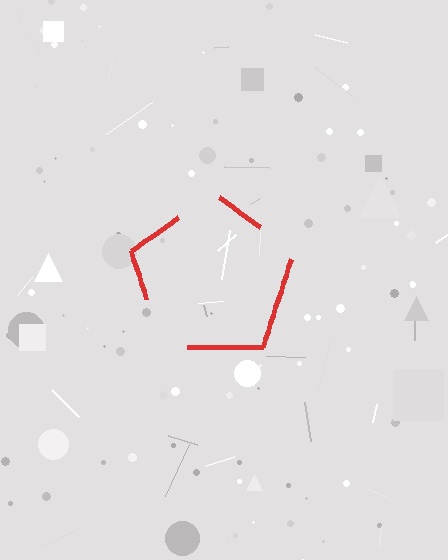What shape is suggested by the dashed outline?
The dashed outline suggests a pentagon.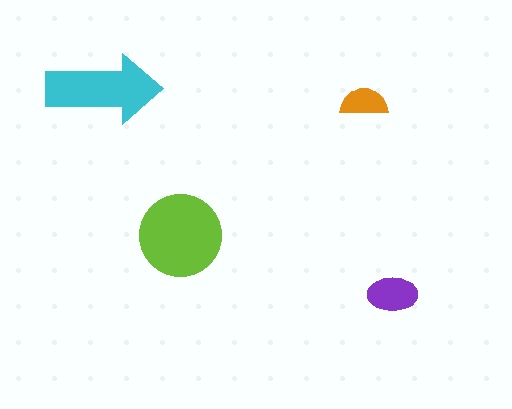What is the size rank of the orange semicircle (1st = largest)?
4th.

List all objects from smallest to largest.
The orange semicircle, the purple ellipse, the cyan arrow, the lime circle.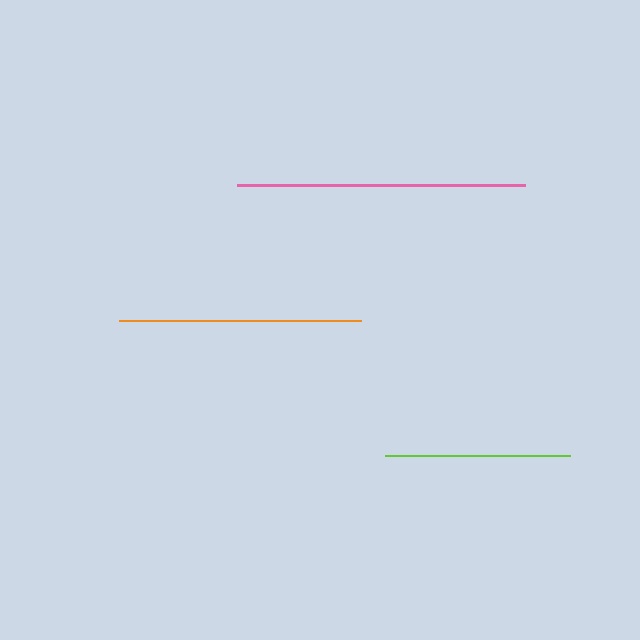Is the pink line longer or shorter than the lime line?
The pink line is longer than the lime line.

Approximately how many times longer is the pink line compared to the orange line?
The pink line is approximately 1.2 times the length of the orange line.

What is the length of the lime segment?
The lime segment is approximately 185 pixels long.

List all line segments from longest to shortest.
From longest to shortest: pink, orange, lime.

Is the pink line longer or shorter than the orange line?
The pink line is longer than the orange line.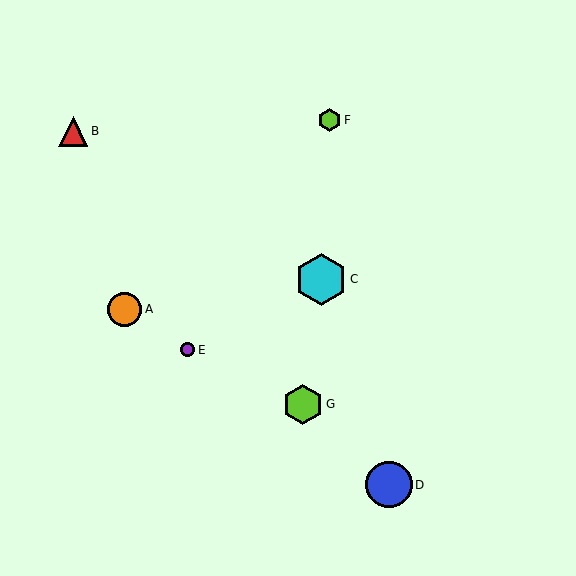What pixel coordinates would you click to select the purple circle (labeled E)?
Click at (188, 350) to select the purple circle E.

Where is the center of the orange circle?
The center of the orange circle is at (124, 309).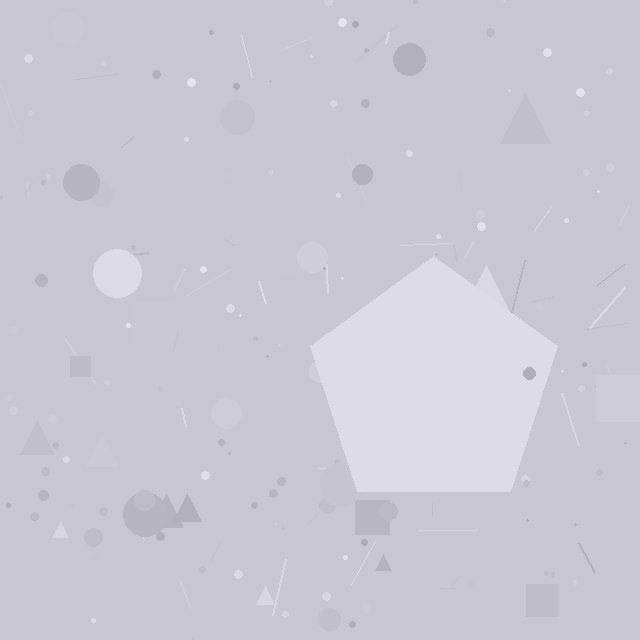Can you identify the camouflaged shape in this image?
The camouflaged shape is a pentagon.